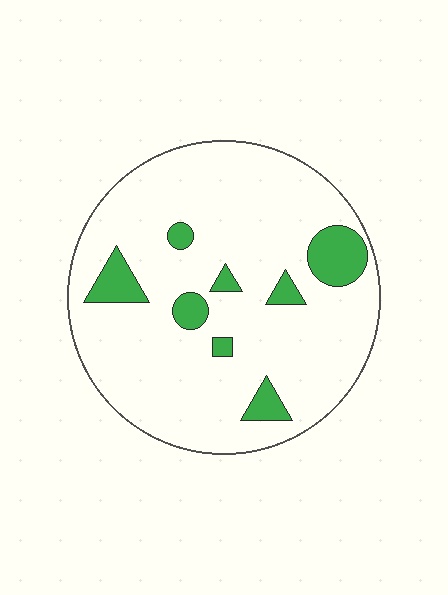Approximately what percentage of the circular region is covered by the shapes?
Approximately 10%.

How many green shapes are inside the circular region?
8.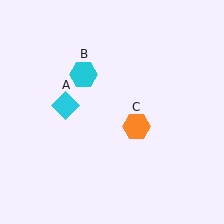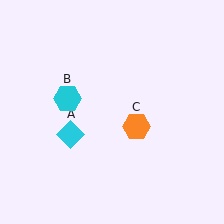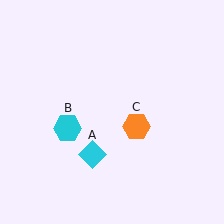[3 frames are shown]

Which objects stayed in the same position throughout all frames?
Orange hexagon (object C) remained stationary.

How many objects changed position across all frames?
2 objects changed position: cyan diamond (object A), cyan hexagon (object B).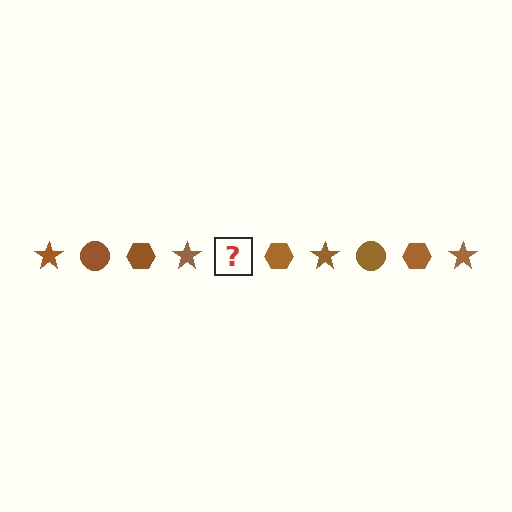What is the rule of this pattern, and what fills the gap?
The rule is that the pattern cycles through star, circle, hexagon shapes in brown. The gap should be filled with a brown circle.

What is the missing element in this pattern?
The missing element is a brown circle.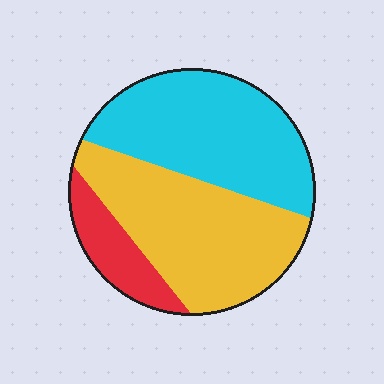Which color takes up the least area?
Red, at roughly 15%.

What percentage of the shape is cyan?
Cyan covers 43% of the shape.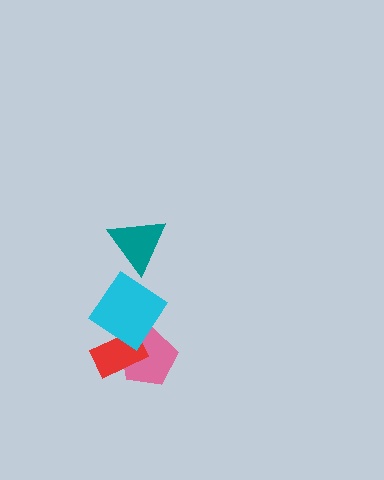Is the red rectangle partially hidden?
Yes, it is partially covered by another shape.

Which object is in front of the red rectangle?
The cyan diamond is in front of the red rectangle.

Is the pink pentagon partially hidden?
Yes, it is partially covered by another shape.